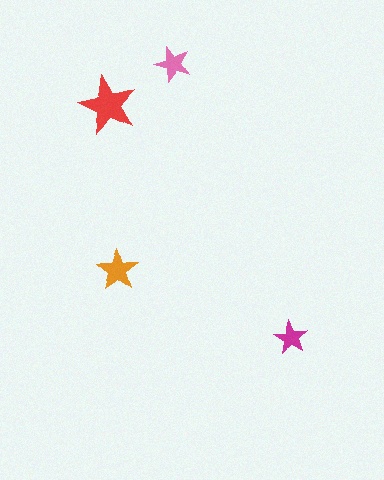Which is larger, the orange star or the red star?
The red one.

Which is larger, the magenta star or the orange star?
The orange one.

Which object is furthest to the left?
The red star is leftmost.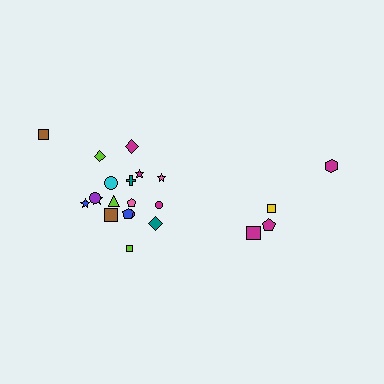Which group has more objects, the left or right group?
The left group.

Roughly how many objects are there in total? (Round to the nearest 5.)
Roughly 20 objects in total.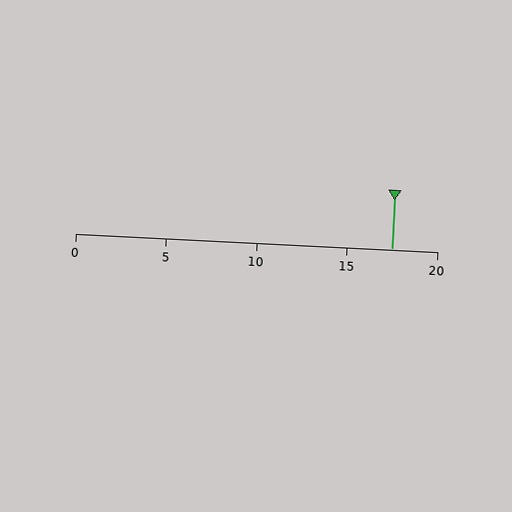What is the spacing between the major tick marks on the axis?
The major ticks are spaced 5 apart.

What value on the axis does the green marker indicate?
The marker indicates approximately 17.5.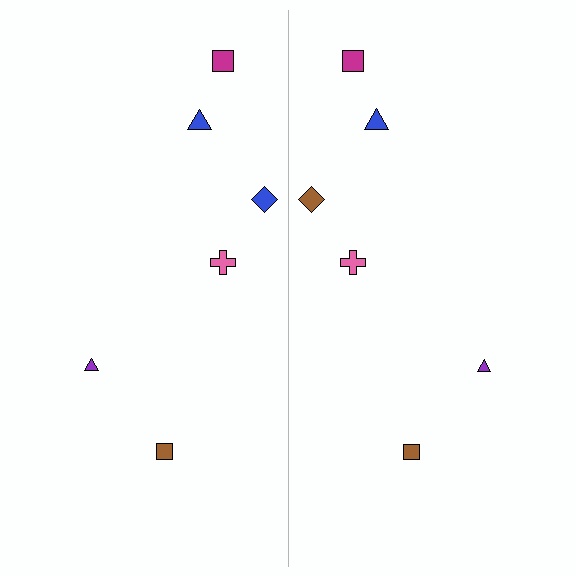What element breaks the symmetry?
The brown diamond on the right side breaks the symmetry — its mirror counterpart is blue.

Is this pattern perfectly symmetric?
No, the pattern is not perfectly symmetric. The brown diamond on the right side breaks the symmetry — its mirror counterpart is blue.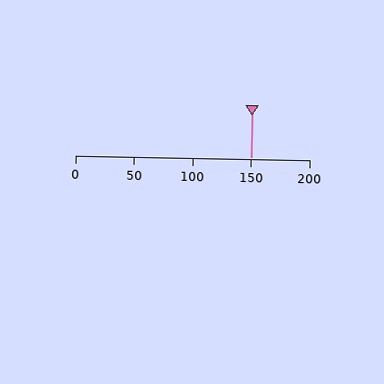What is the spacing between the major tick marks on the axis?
The major ticks are spaced 50 apart.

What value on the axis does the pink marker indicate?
The marker indicates approximately 150.